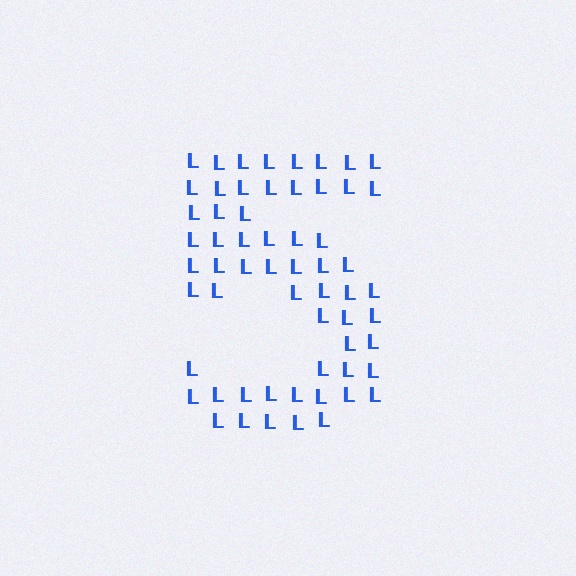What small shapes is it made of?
It is made of small letter L's.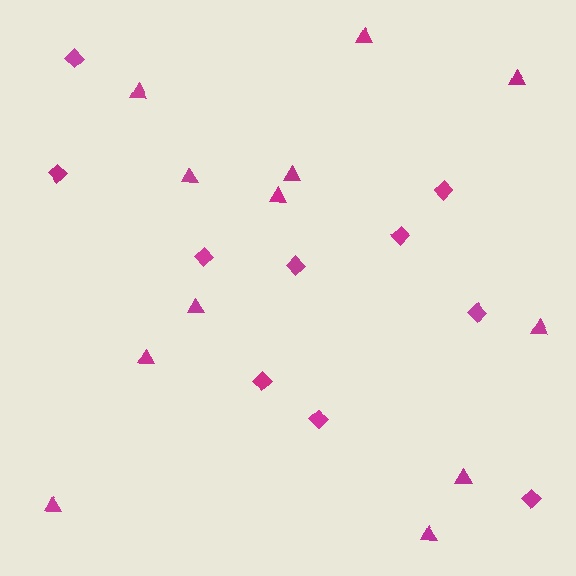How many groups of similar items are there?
There are 2 groups: one group of diamonds (10) and one group of triangles (12).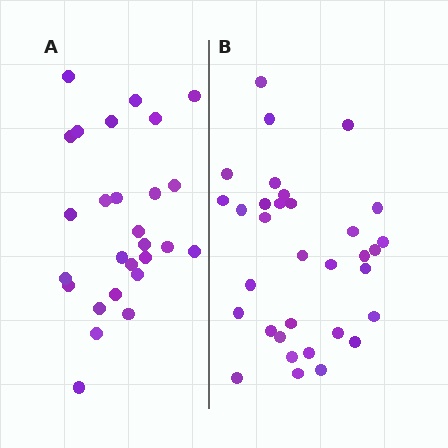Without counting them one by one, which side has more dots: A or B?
Region B (the right region) has more dots.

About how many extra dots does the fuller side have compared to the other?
Region B has about 6 more dots than region A.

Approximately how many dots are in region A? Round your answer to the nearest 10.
About 30 dots. (The exact count is 27, which rounds to 30.)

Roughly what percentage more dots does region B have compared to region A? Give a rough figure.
About 20% more.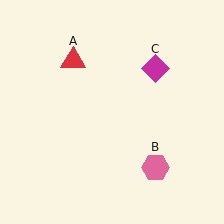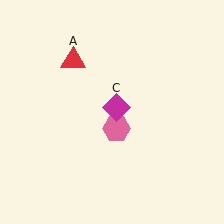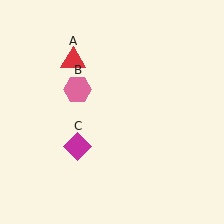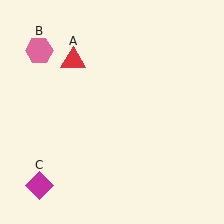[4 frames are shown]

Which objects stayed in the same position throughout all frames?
Red triangle (object A) remained stationary.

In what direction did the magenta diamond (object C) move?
The magenta diamond (object C) moved down and to the left.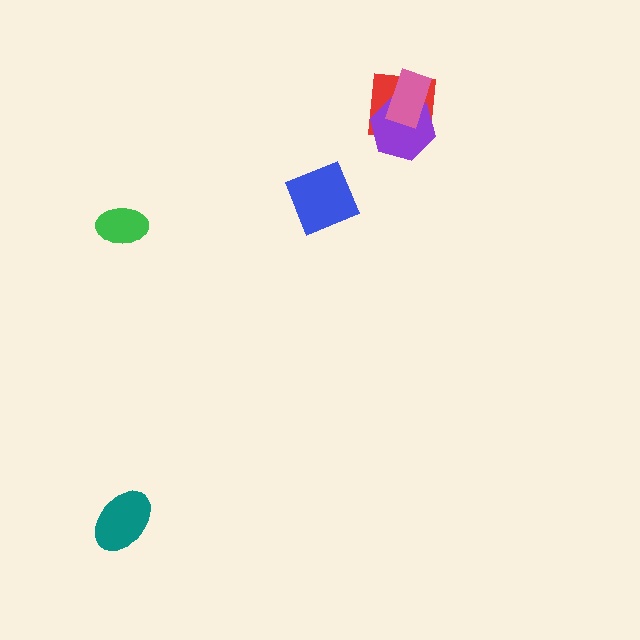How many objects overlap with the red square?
2 objects overlap with the red square.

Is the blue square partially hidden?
No, no other shape covers it.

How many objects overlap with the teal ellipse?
0 objects overlap with the teal ellipse.